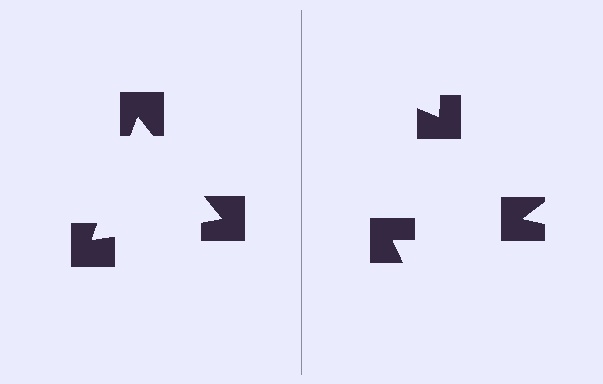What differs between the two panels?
The notched squares are positioned identically on both sides; only the wedge orientations differ. On the left they align to a triangle; on the right they are misaligned.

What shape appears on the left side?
An illusory triangle.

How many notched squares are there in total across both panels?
6 — 3 on each side.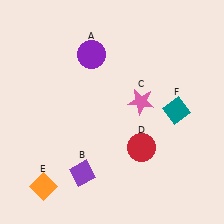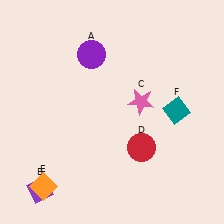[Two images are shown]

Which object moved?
The purple diamond (B) moved left.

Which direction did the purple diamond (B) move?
The purple diamond (B) moved left.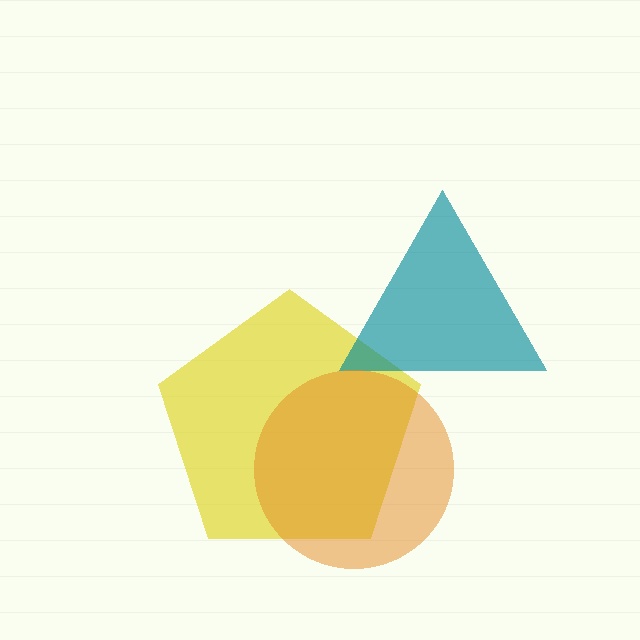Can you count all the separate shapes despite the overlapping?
Yes, there are 3 separate shapes.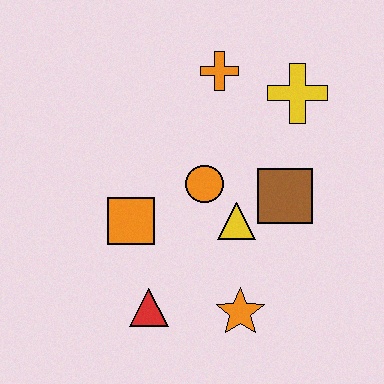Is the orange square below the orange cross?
Yes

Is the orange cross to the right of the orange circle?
Yes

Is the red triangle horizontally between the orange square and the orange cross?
Yes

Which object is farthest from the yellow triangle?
The orange cross is farthest from the yellow triangle.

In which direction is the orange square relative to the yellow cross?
The orange square is to the left of the yellow cross.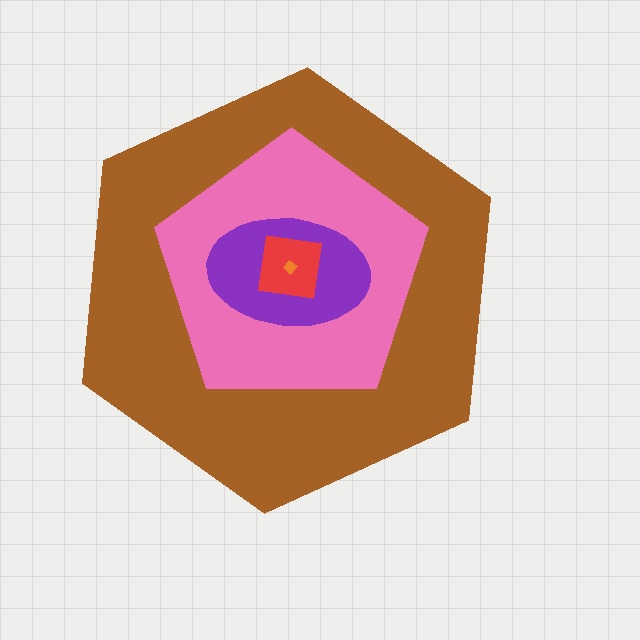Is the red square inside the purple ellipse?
Yes.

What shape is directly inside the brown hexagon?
The pink pentagon.